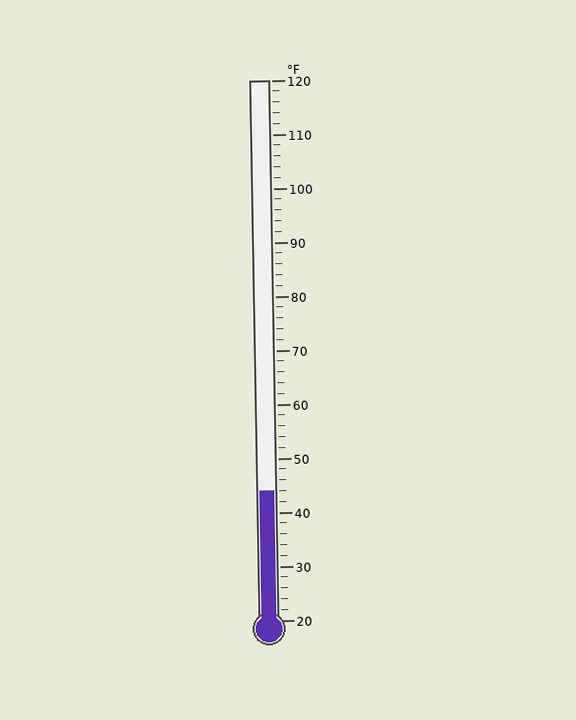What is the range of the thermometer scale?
The thermometer scale ranges from 20°F to 120°F.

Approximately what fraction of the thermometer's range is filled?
The thermometer is filled to approximately 25% of its range.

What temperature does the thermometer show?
The thermometer shows approximately 44°F.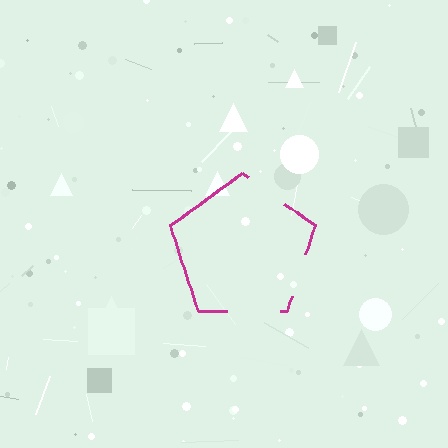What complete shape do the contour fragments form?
The contour fragments form a pentagon.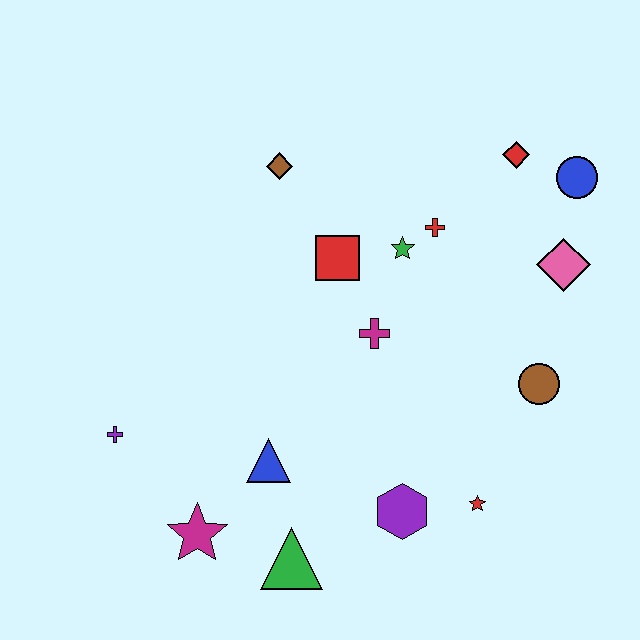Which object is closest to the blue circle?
The red diamond is closest to the blue circle.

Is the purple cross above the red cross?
No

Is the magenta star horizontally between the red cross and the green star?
No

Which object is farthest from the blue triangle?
The blue circle is farthest from the blue triangle.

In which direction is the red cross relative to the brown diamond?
The red cross is to the right of the brown diamond.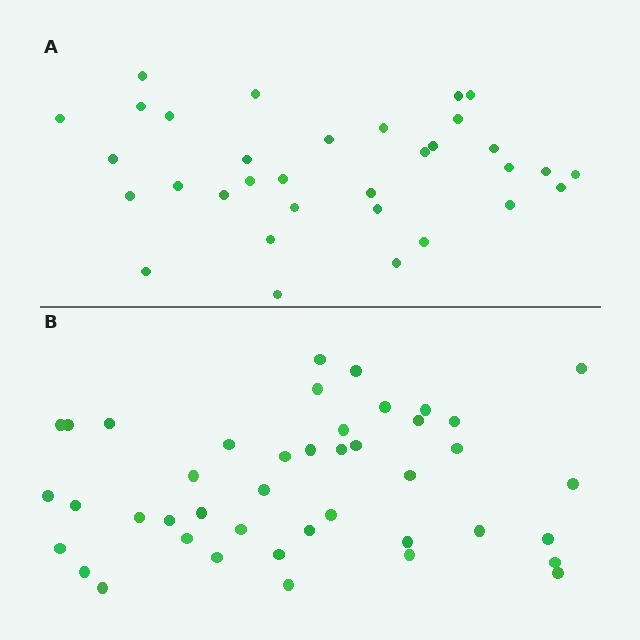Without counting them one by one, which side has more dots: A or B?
Region B (the bottom region) has more dots.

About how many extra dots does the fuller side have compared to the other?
Region B has roughly 10 or so more dots than region A.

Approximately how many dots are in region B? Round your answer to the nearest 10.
About 40 dots. (The exact count is 43, which rounds to 40.)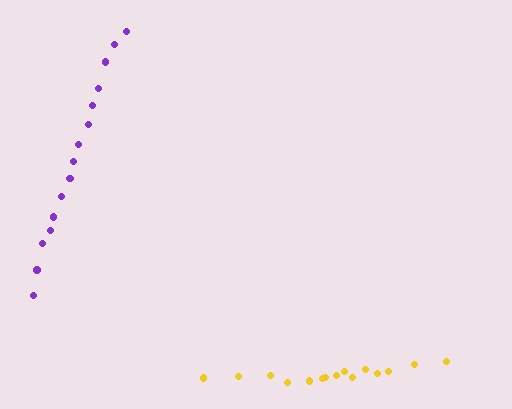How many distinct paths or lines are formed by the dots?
There are 2 distinct paths.